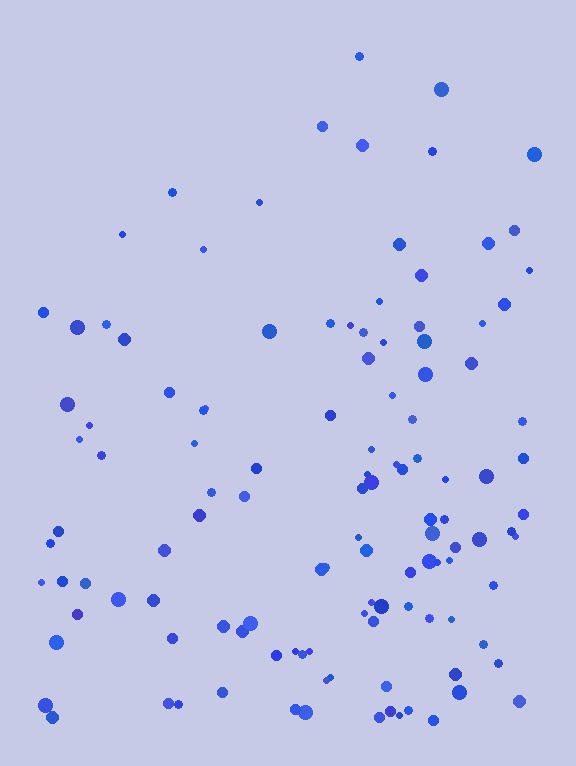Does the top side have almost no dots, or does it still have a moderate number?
Still a moderate number, just noticeably fewer than the bottom.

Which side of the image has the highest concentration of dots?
The bottom.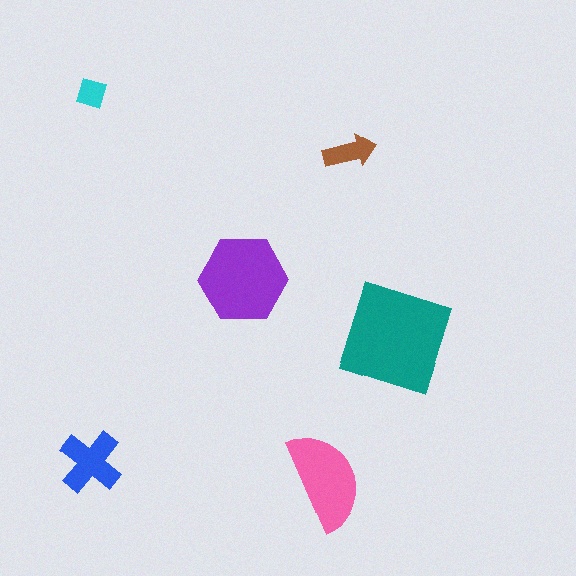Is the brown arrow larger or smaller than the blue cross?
Smaller.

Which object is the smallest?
The cyan diamond.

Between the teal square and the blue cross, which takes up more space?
The teal square.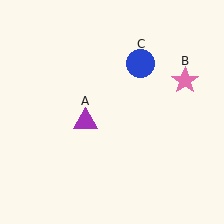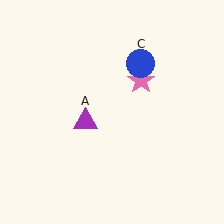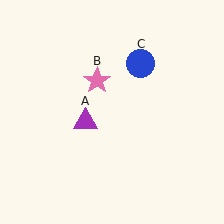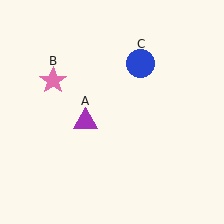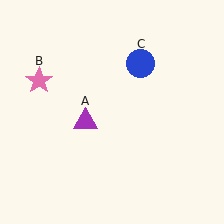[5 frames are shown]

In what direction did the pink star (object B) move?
The pink star (object B) moved left.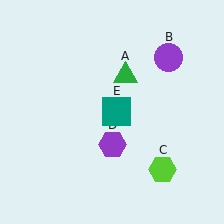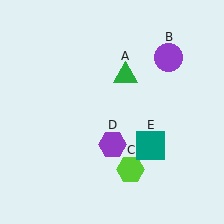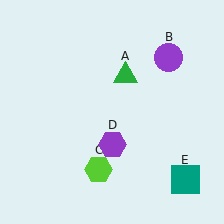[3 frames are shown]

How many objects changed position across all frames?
2 objects changed position: lime hexagon (object C), teal square (object E).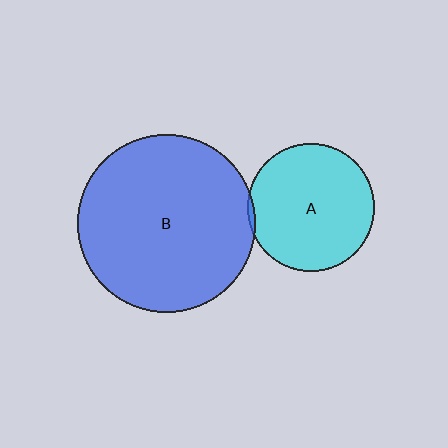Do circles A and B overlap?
Yes.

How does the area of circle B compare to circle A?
Approximately 2.0 times.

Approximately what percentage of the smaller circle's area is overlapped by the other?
Approximately 5%.